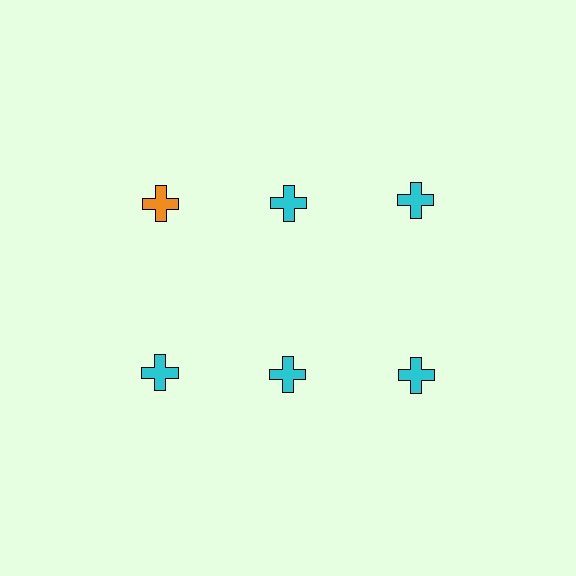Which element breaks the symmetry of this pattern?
The orange cross in the top row, leftmost column breaks the symmetry. All other shapes are cyan crosses.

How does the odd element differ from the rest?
It has a different color: orange instead of cyan.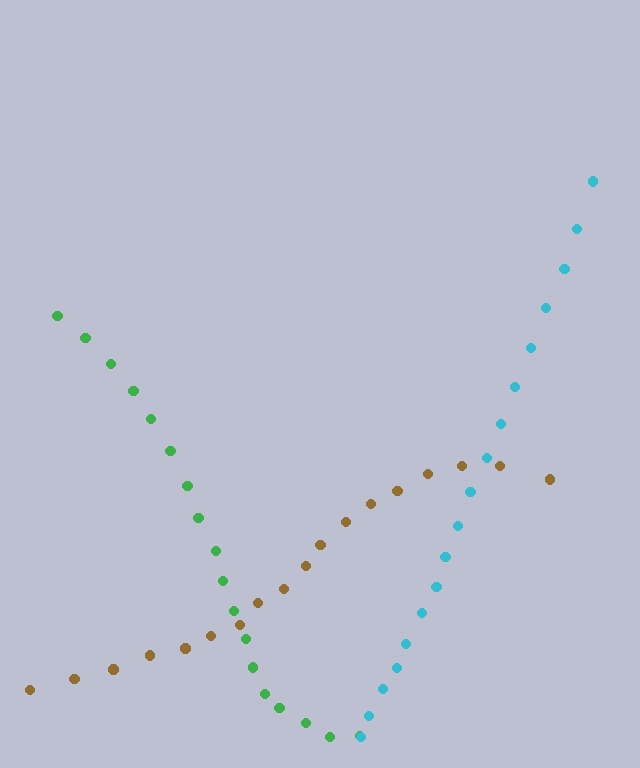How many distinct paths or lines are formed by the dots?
There are 3 distinct paths.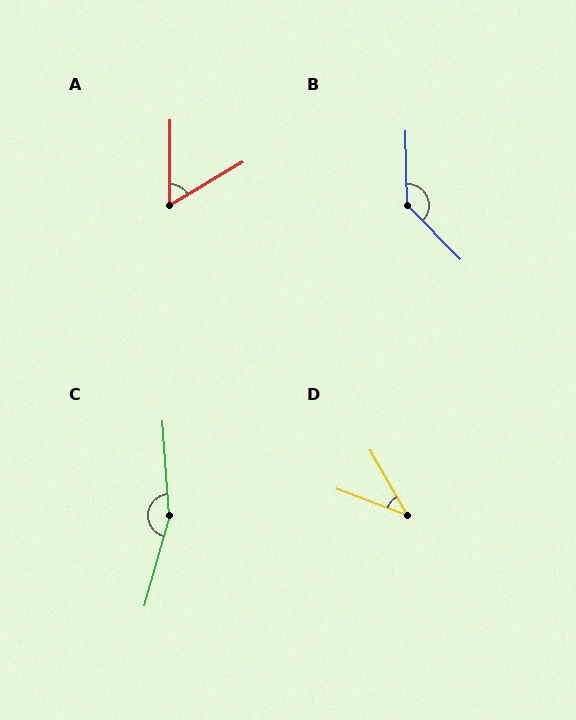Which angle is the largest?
C, at approximately 160 degrees.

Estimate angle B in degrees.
Approximately 137 degrees.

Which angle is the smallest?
D, at approximately 39 degrees.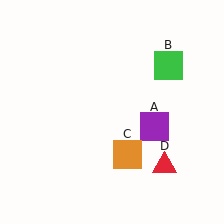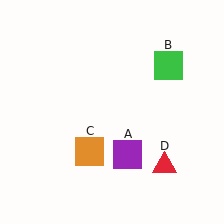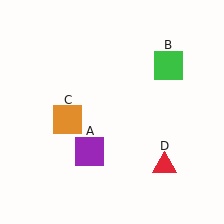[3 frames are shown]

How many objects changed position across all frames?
2 objects changed position: purple square (object A), orange square (object C).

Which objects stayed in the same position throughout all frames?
Green square (object B) and red triangle (object D) remained stationary.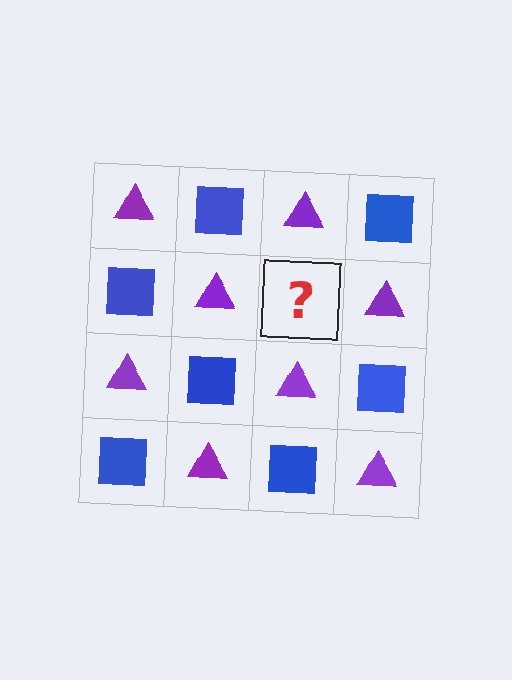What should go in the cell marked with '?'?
The missing cell should contain a blue square.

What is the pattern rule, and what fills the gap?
The rule is that it alternates purple triangle and blue square in a checkerboard pattern. The gap should be filled with a blue square.